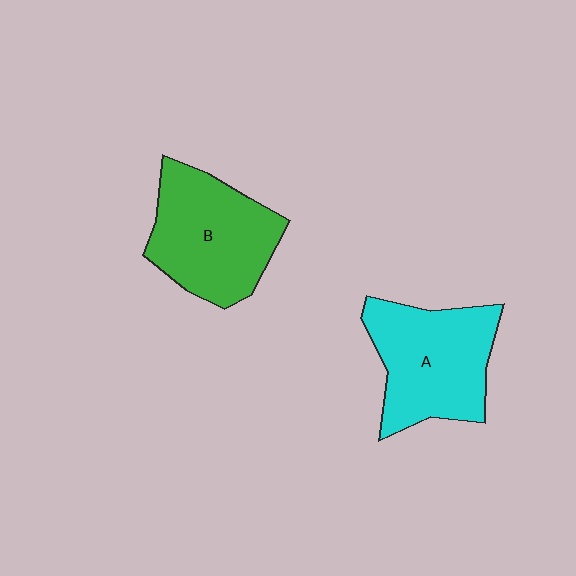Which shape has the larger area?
Shape B (green).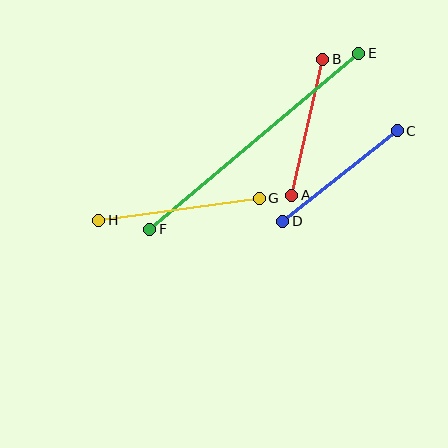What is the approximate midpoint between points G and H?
The midpoint is at approximately (179, 209) pixels.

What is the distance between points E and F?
The distance is approximately 273 pixels.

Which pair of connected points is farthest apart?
Points E and F are farthest apart.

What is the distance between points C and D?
The distance is approximately 146 pixels.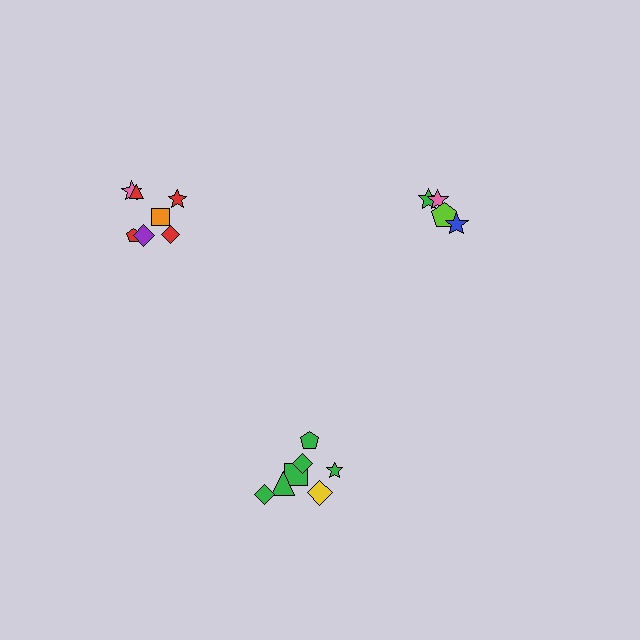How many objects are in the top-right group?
There are 4 objects.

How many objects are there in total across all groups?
There are 18 objects.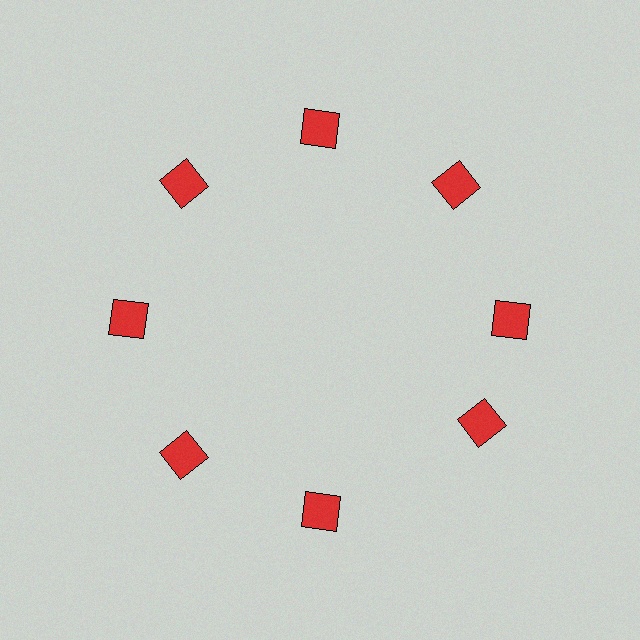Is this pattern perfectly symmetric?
No. The 8 red squares are arranged in a ring, but one element near the 4 o'clock position is rotated out of alignment along the ring, breaking the 8-fold rotational symmetry.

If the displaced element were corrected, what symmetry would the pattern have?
It would have 8-fold rotational symmetry — the pattern would map onto itself every 45 degrees.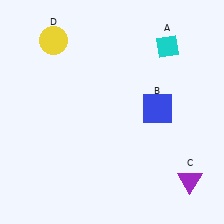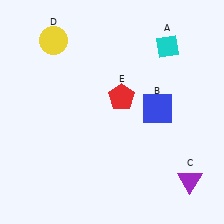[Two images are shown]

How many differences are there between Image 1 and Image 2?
There is 1 difference between the two images.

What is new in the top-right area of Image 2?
A red pentagon (E) was added in the top-right area of Image 2.